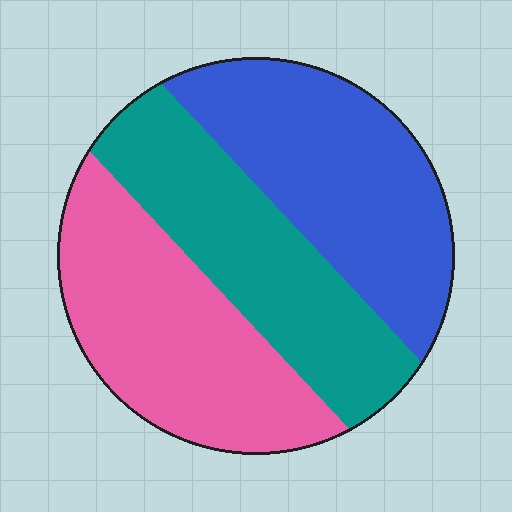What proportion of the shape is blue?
Blue covers 35% of the shape.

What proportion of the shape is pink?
Pink takes up about one third (1/3) of the shape.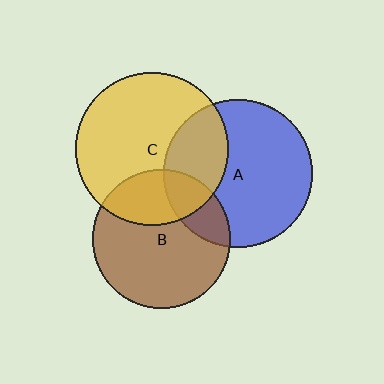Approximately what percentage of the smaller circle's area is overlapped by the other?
Approximately 20%.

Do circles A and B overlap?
Yes.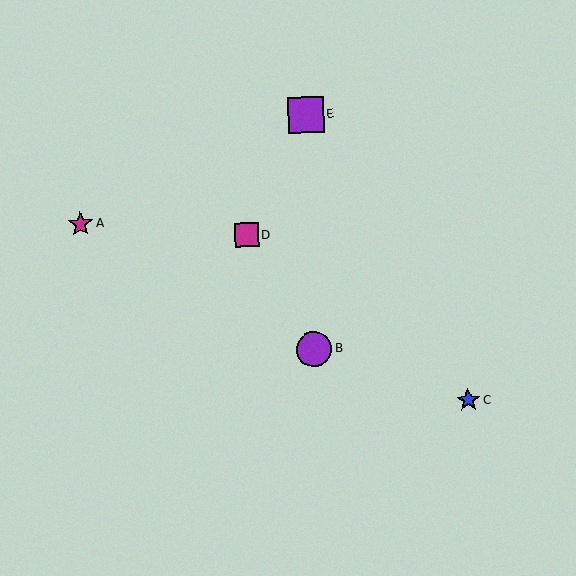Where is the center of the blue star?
The center of the blue star is at (468, 400).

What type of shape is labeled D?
Shape D is a magenta square.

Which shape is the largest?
The purple square (labeled E) is the largest.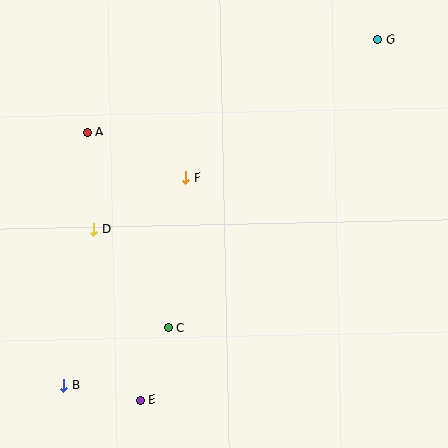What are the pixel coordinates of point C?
Point C is at (168, 328).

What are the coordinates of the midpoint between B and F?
The midpoint between B and F is at (125, 282).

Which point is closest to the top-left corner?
Point A is closest to the top-left corner.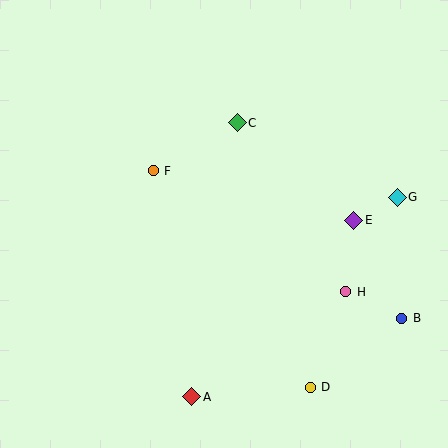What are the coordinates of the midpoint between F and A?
The midpoint between F and A is at (172, 284).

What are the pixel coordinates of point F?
Point F is at (153, 171).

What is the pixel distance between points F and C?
The distance between F and C is 97 pixels.